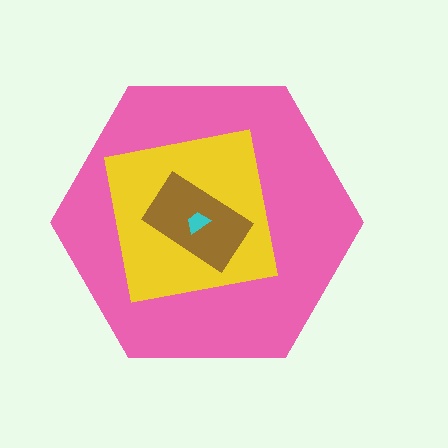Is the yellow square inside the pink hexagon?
Yes.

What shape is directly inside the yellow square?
The brown rectangle.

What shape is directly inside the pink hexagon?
The yellow square.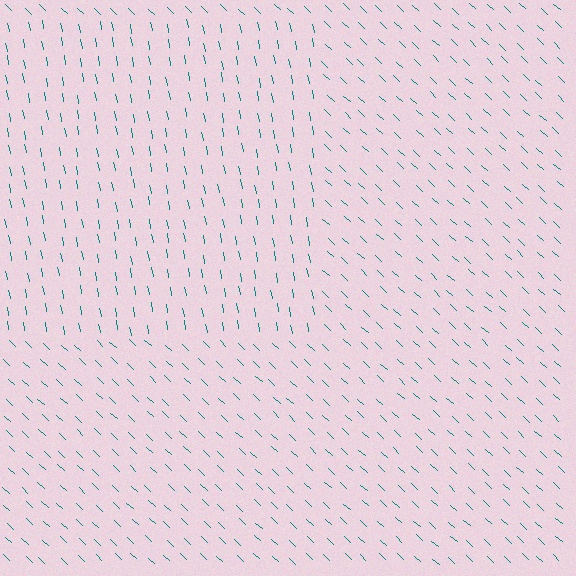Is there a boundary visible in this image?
Yes, there is a texture boundary formed by a change in line orientation.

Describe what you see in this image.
The image is filled with small teal line segments. A rectangle region in the image has lines oriented differently from the surrounding lines, creating a visible texture boundary.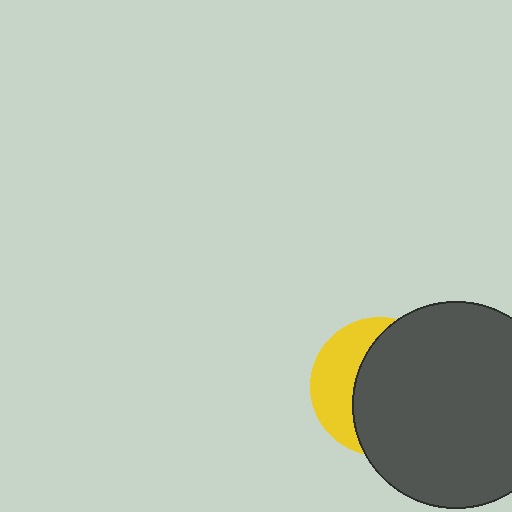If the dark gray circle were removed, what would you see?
You would see the complete yellow circle.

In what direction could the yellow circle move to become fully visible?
The yellow circle could move left. That would shift it out from behind the dark gray circle entirely.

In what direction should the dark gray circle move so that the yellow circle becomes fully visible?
The dark gray circle should move right. That is the shortest direction to clear the overlap and leave the yellow circle fully visible.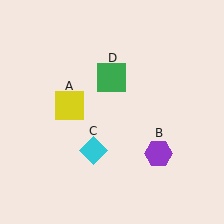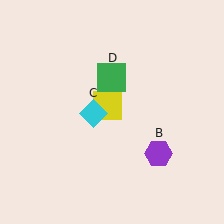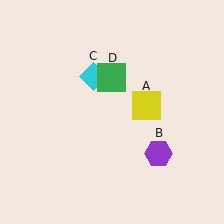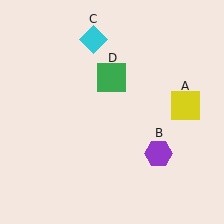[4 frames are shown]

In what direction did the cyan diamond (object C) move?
The cyan diamond (object C) moved up.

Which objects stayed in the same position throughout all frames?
Purple hexagon (object B) and green square (object D) remained stationary.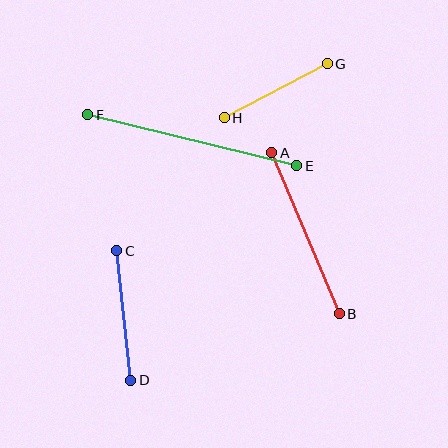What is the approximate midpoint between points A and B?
The midpoint is at approximately (305, 233) pixels.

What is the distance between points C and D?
The distance is approximately 130 pixels.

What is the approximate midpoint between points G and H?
The midpoint is at approximately (276, 91) pixels.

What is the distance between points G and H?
The distance is approximately 116 pixels.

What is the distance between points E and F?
The distance is approximately 215 pixels.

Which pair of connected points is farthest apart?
Points E and F are farthest apart.